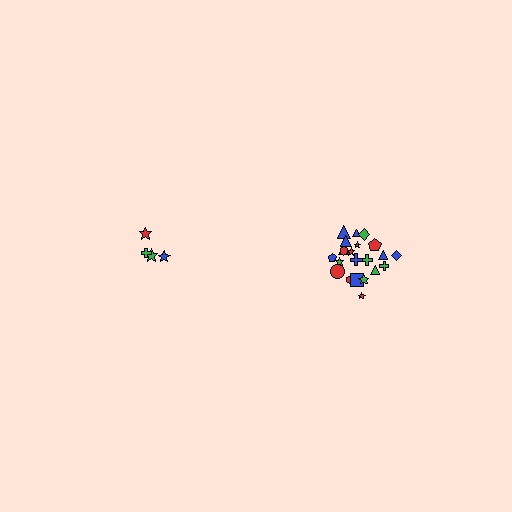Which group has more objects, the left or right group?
The right group.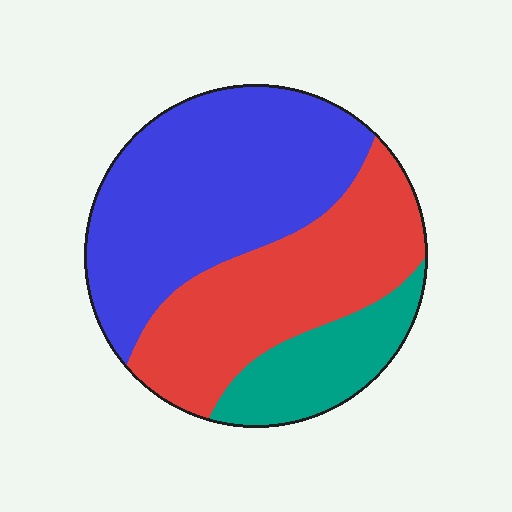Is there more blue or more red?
Blue.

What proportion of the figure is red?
Red covers around 35% of the figure.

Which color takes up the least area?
Teal, at roughly 15%.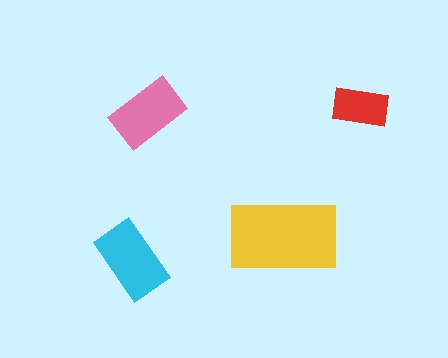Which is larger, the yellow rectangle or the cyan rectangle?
The yellow one.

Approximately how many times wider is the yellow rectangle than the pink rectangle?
About 1.5 times wider.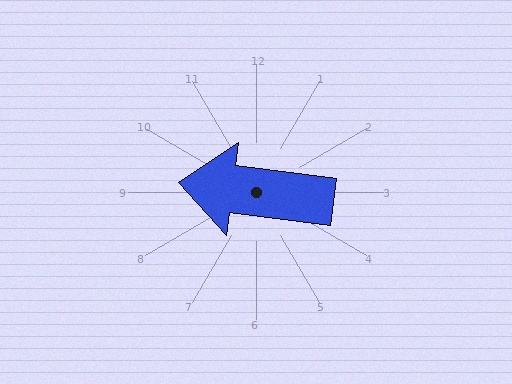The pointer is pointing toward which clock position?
Roughly 9 o'clock.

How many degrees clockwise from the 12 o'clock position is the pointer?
Approximately 277 degrees.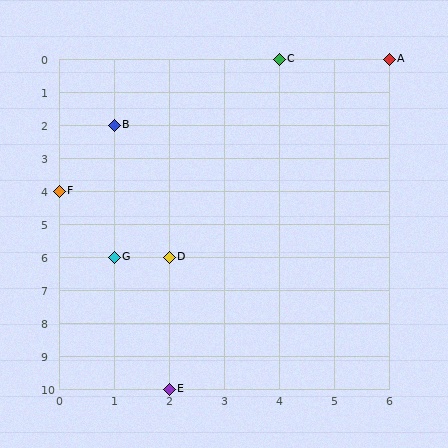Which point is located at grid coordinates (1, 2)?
Point B is at (1, 2).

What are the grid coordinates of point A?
Point A is at grid coordinates (6, 0).